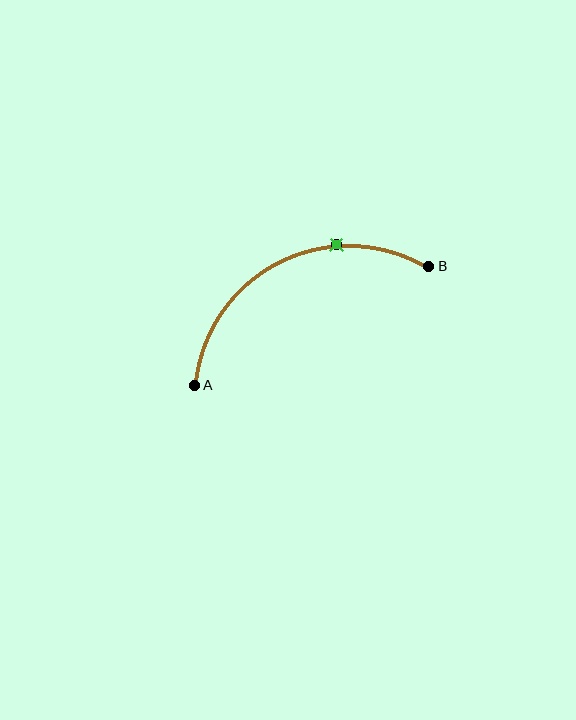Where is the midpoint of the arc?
The arc midpoint is the point on the curve farthest from the straight line joining A and B. It sits above that line.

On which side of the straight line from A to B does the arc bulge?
The arc bulges above the straight line connecting A and B.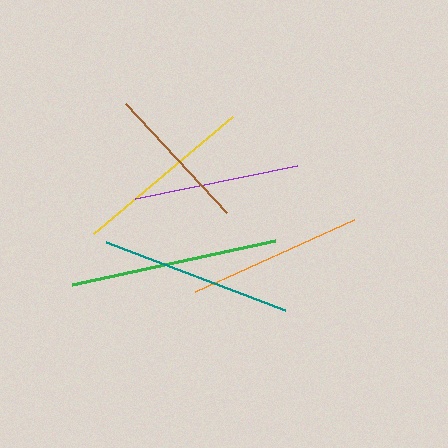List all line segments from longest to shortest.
From longest to shortest: green, teal, yellow, orange, purple, brown.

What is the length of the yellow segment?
The yellow segment is approximately 181 pixels long.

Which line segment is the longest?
The green line is the longest at approximately 207 pixels.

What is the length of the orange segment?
The orange segment is approximately 175 pixels long.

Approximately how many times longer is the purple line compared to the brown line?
The purple line is approximately 1.1 times the length of the brown line.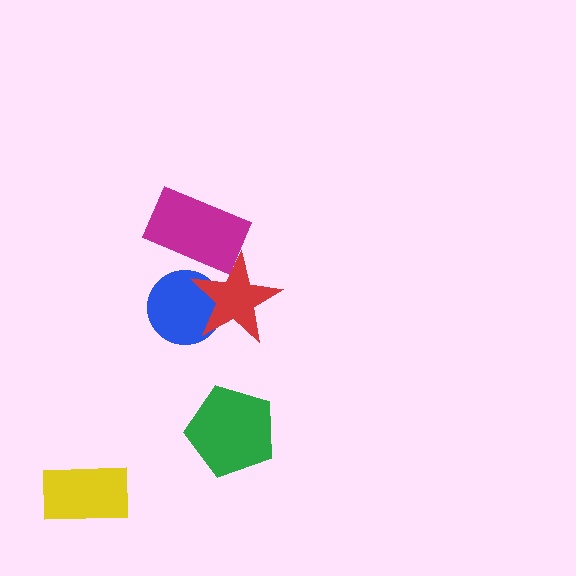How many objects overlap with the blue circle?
1 object overlaps with the blue circle.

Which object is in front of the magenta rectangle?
The red star is in front of the magenta rectangle.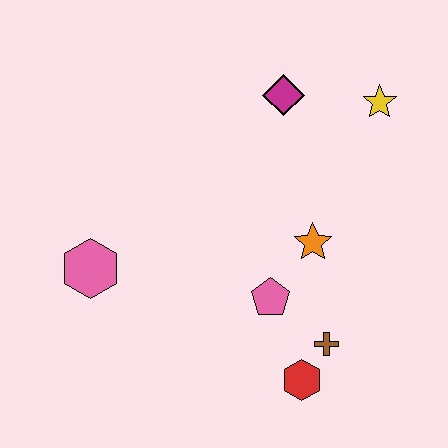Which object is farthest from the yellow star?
The pink hexagon is farthest from the yellow star.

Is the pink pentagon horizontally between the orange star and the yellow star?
No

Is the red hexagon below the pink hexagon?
Yes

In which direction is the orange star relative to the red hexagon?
The orange star is above the red hexagon.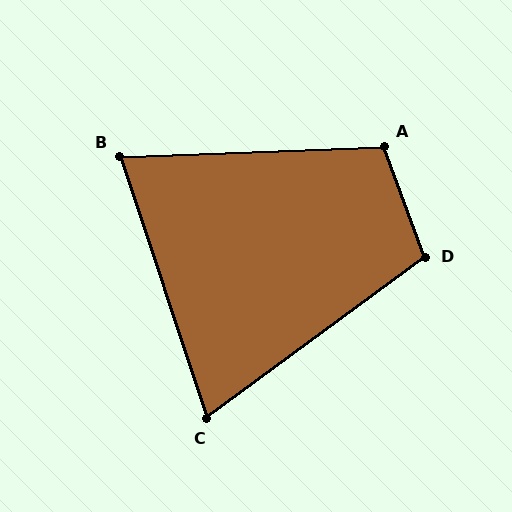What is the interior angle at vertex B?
Approximately 74 degrees (acute).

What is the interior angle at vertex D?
Approximately 106 degrees (obtuse).